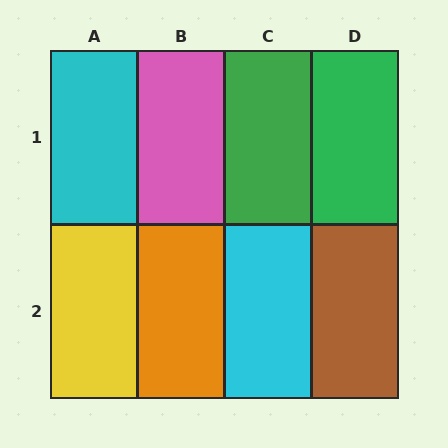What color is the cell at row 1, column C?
Green.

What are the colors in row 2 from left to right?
Yellow, orange, cyan, brown.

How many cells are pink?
1 cell is pink.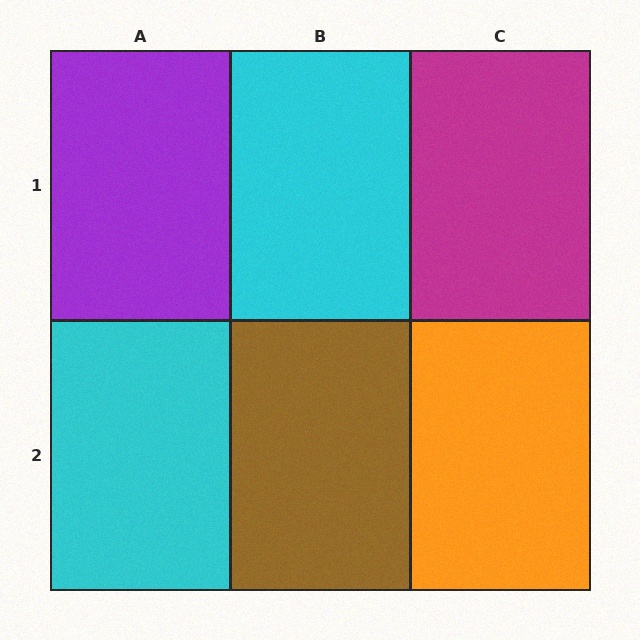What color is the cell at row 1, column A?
Purple.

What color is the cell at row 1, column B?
Cyan.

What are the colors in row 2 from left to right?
Cyan, brown, orange.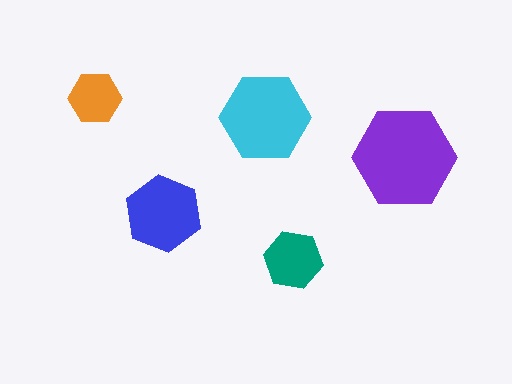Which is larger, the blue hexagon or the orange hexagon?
The blue one.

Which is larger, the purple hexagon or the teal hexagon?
The purple one.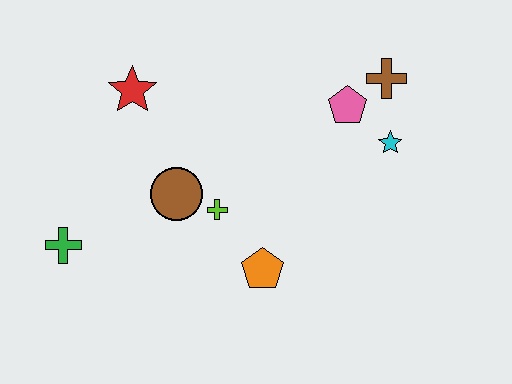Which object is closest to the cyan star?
The pink pentagon is closest to the cyan star.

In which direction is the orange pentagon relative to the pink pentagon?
The orange pentagon is below the pink pentagon.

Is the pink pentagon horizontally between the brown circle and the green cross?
No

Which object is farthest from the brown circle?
The brown cross is farthest from the brown circle.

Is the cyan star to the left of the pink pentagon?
No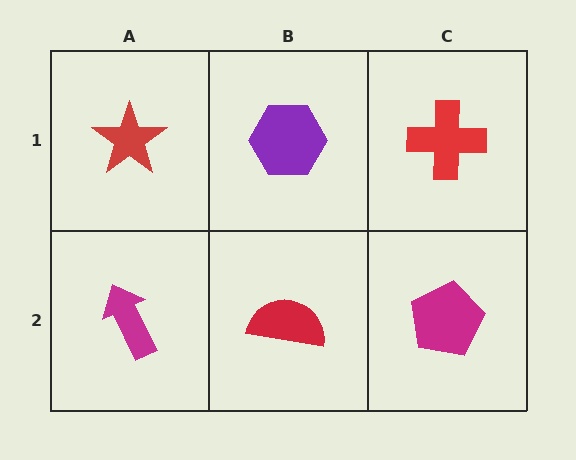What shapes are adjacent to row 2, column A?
A red star (row 1, column A), a red semicircle (row 2, column B).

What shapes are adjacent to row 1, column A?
A magenta arrow (row 2, column A), a purple hexagon (row 1, column B).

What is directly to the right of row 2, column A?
A red semicircle.